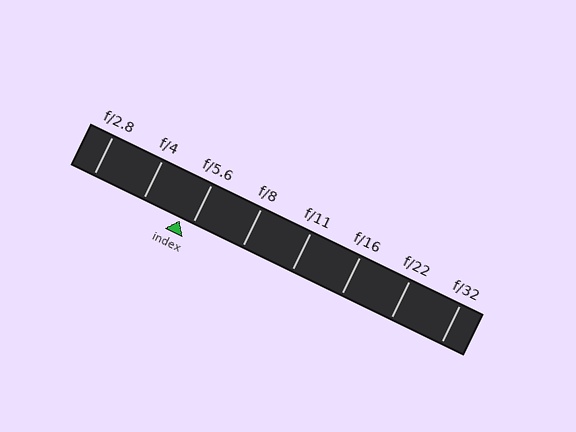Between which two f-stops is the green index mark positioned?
The index mark is between f/4 and f/5.6.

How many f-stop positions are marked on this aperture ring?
There are 8 f-stop positions marked.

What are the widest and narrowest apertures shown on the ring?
The widest aperture shown is f/2.8 and the narrowest is f/32.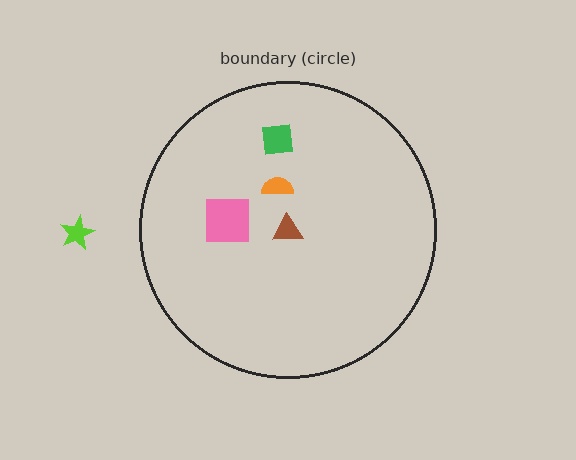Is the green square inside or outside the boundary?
Inside.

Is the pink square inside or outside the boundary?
Inside.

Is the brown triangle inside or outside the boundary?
Inside.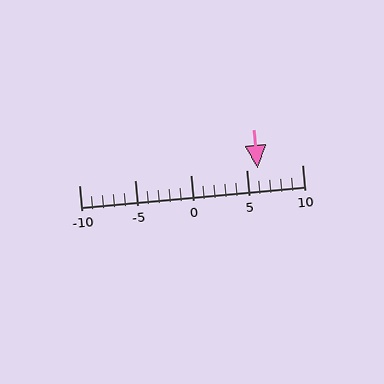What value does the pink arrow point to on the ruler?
The pink arrow points to approximately 6.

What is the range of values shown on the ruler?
The ruler shows values from -10 to 10.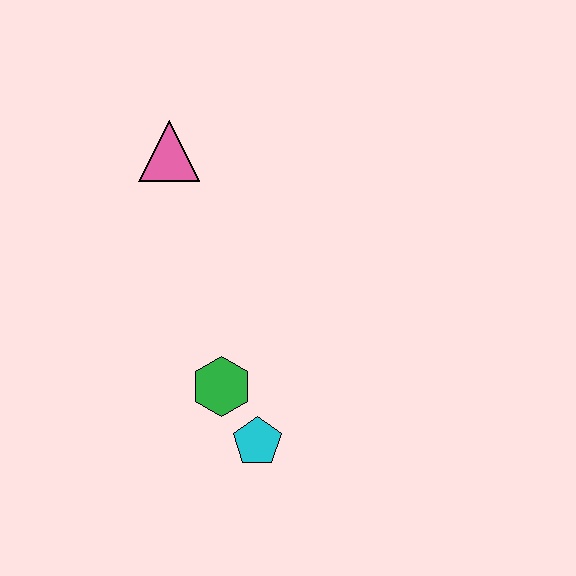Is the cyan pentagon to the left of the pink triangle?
No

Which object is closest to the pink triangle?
The green hexagon is closest to the pink triangle.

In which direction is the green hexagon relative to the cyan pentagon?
The green hexagon is above the cyan pentagon.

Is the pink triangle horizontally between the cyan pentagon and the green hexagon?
No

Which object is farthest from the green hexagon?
The pink triangle is farthest from the green hexagon.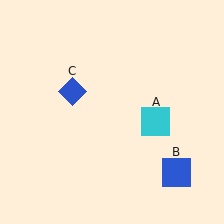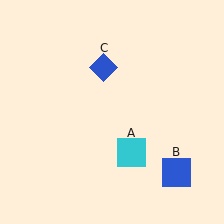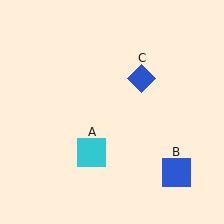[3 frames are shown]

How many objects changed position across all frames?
2 objects changed position: cyan square (object A), blue diamond (object C).